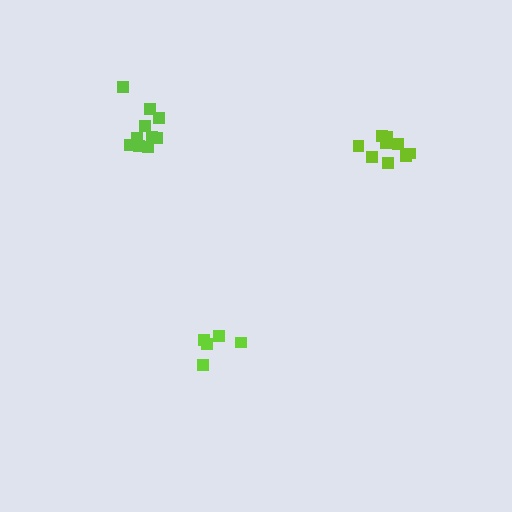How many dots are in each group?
Group 1: 5 dots, Group 2: 9 dots, Group 3: 10 dots (24 total).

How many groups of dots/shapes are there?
There are 3 groups.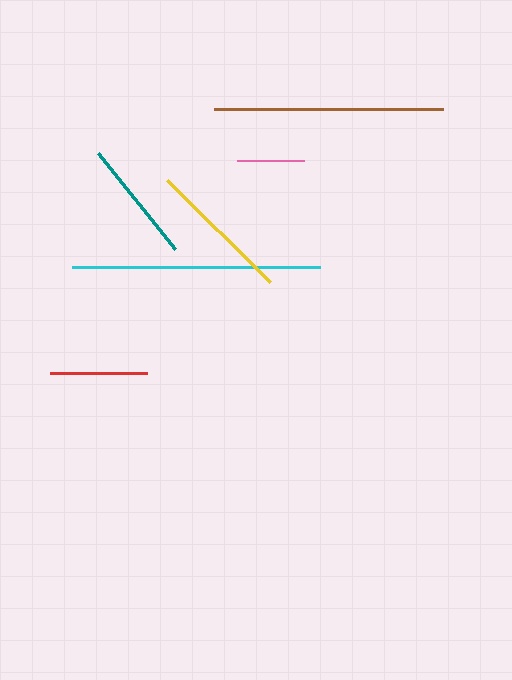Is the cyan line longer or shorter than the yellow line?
The cyan line is longer than the yellow line.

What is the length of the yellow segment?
The yellow segment is approximately 145 pixels long.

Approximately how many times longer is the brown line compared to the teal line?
The brown line is approximately 1.8 times the length of the teal line.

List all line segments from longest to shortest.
From longest to shortest: cyan, brown, yellow, teal, red, pink.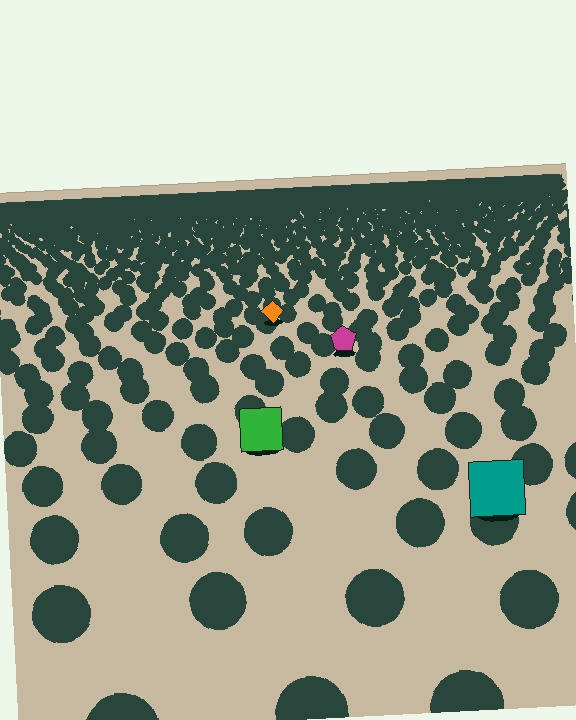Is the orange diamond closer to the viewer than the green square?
No. The green square is closer — you can tell from the texture gradient: the ground texture is coarser near it.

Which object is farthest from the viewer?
The orange diamond is farthest from the viewer. It appears smaller and the ground texture around it is denser.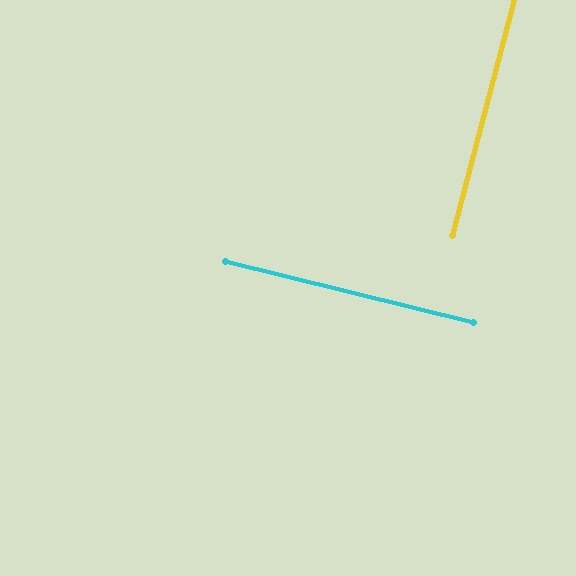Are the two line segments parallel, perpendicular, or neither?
Perpendicular — they meet at approximately 89°.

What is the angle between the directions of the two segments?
Approximately 89 degrees.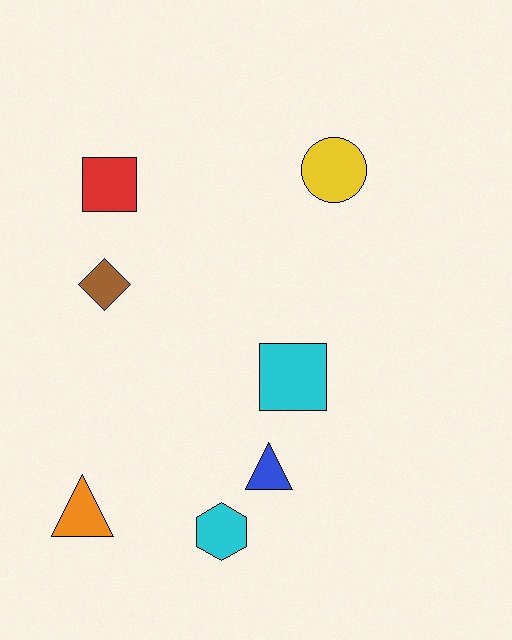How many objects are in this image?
There are 7 objects.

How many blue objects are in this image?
There is 1 blue object.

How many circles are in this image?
There is 1 circle.